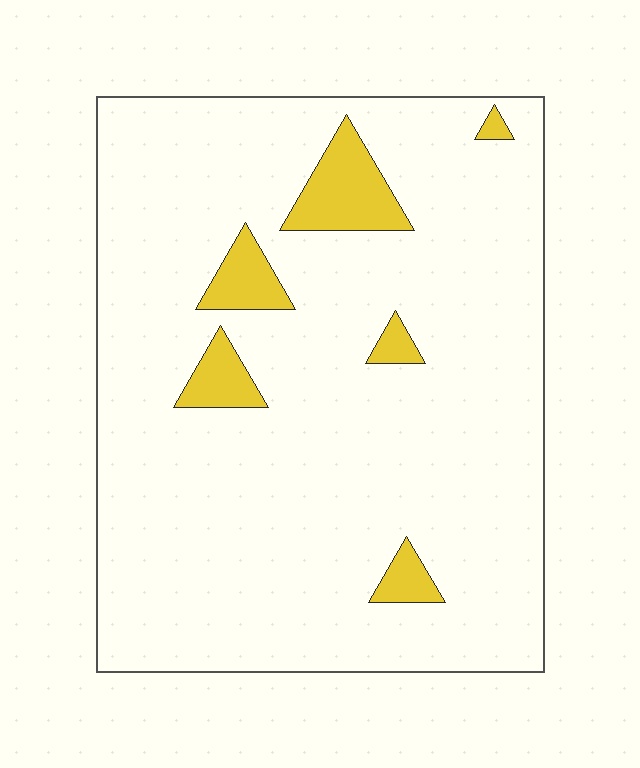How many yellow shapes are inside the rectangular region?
6.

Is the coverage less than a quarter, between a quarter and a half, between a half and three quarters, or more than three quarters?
Less than a quarter.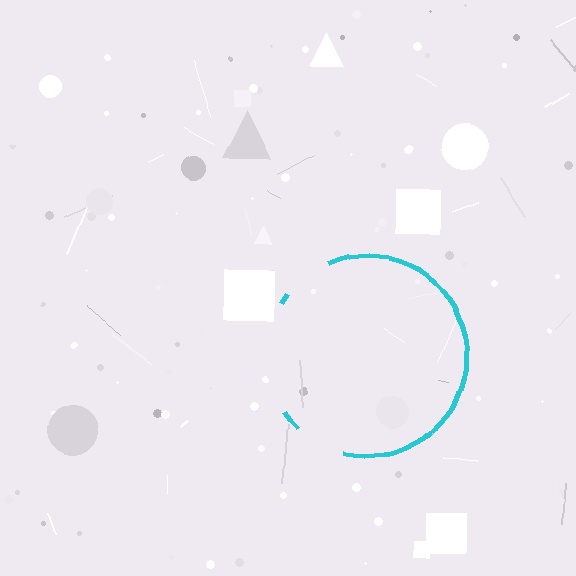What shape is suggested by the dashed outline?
The dashed outline suggests a circle.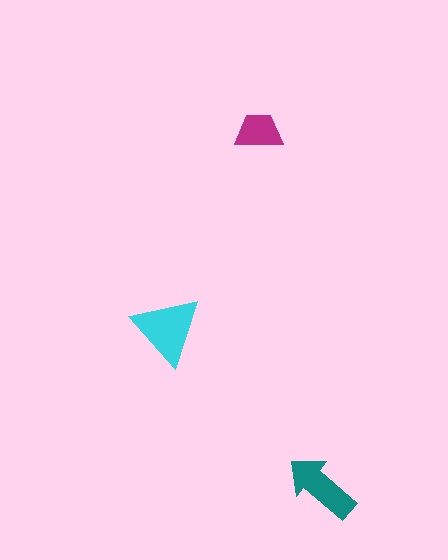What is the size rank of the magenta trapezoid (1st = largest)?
3rd.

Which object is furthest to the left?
The cyan triangle is leftmost.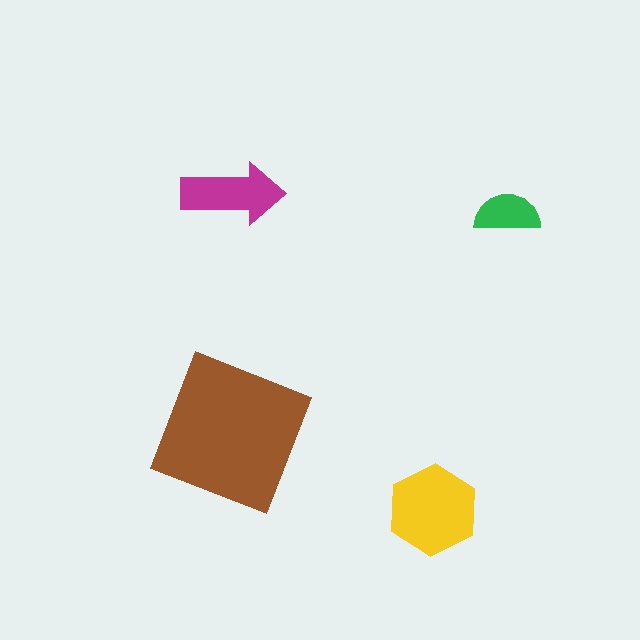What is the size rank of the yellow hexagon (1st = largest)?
2nd.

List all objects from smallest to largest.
The green semicircle, the magenta arrow, the yellow hexagon, the brown square.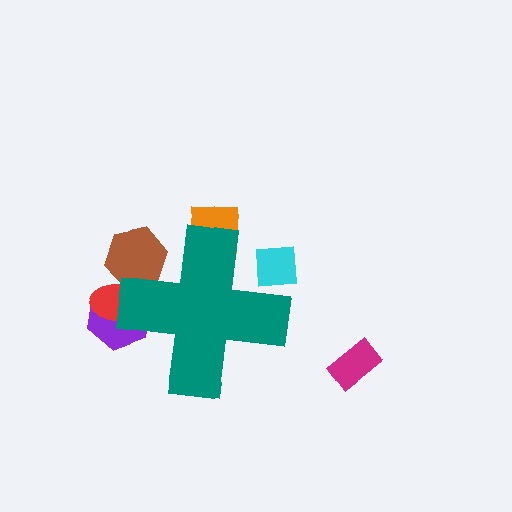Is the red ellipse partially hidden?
Yes, the red ellipse is partially hidden behind the teal cross.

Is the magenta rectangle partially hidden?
No, the magenta rectangle is fully visible.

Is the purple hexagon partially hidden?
Yes, the purple hexagon is partially hidden behind the teal cross.